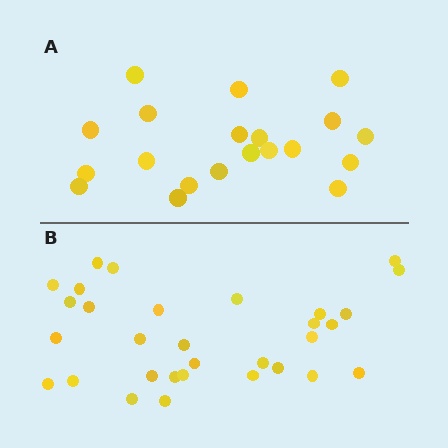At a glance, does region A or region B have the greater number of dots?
Region B (the bottom region) has more dots.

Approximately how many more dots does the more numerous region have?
Region B has roughly 12 or so more dots than region A.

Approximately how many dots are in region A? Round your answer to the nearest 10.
About 20 dots.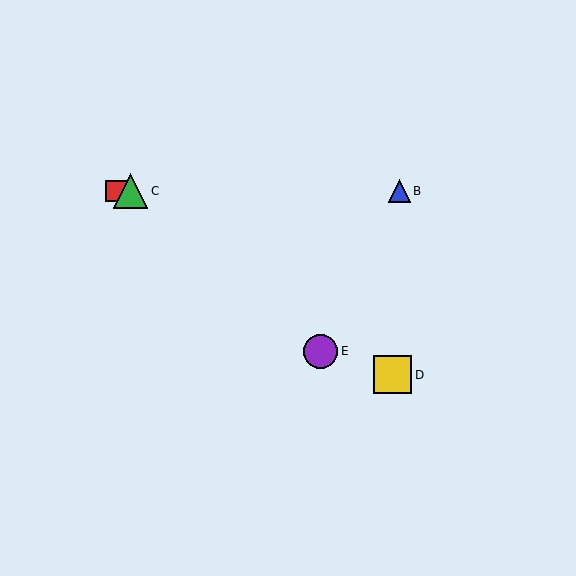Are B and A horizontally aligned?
Yes, both are at y≈191.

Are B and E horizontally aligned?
No, B is at y≈191 and E is at y≈351.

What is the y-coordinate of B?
Object B is at y≈191.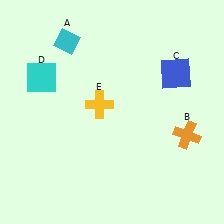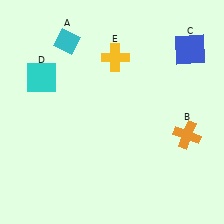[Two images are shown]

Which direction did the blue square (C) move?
The blue square (C) moved up.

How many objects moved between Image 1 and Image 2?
2 objects moved between the two images.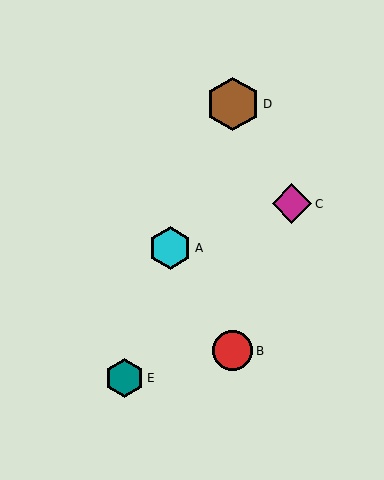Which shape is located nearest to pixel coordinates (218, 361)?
The red circle (labeled B) at (233, 351) is nearest to that location.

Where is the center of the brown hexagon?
The center of the brown hexagon is at (233, 104).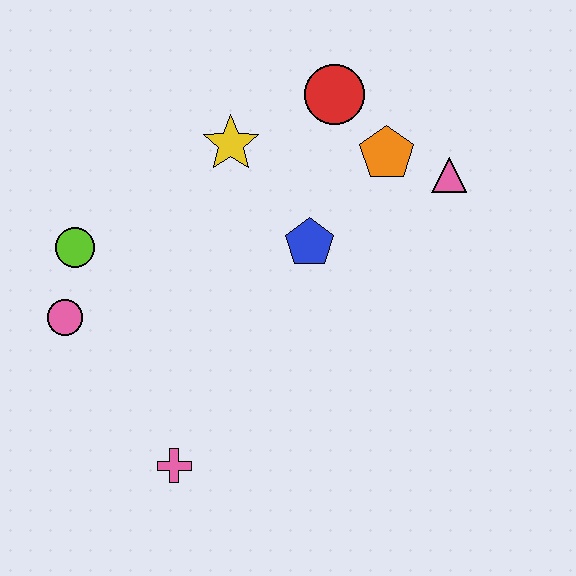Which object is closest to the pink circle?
The lime circle is closest to the pink circle.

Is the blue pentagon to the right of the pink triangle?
No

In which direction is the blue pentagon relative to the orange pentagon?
The blue pentagon is below the orange pentagon.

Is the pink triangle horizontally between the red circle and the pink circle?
No